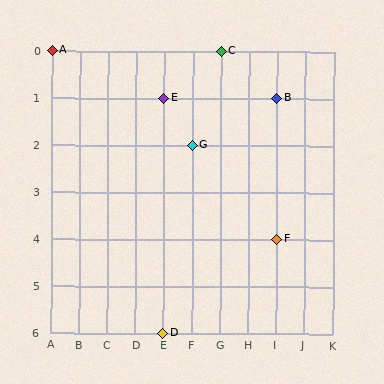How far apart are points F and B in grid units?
Points F and B are 3 rows apart.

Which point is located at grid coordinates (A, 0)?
Point A is at (A, 0).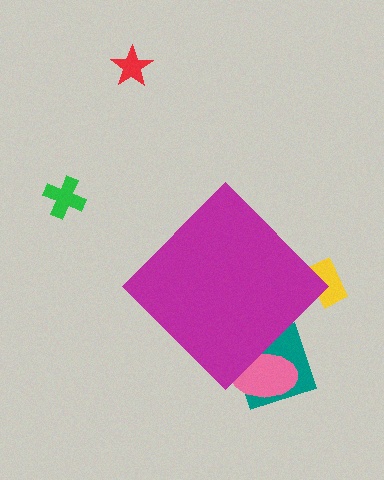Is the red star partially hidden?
No, the red star is fully visible.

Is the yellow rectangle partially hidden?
Yes, the yellow rectangle is partially hidden behind the magenta diamond.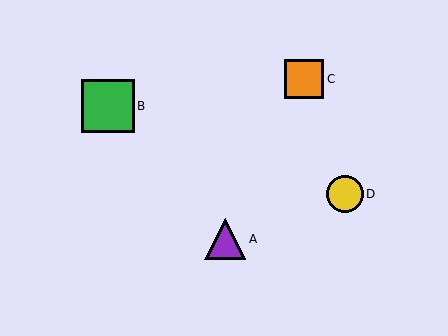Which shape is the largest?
The green square (labeled B) is the largest.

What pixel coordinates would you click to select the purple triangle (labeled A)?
Click at (225, 239) to select the purple triangle A.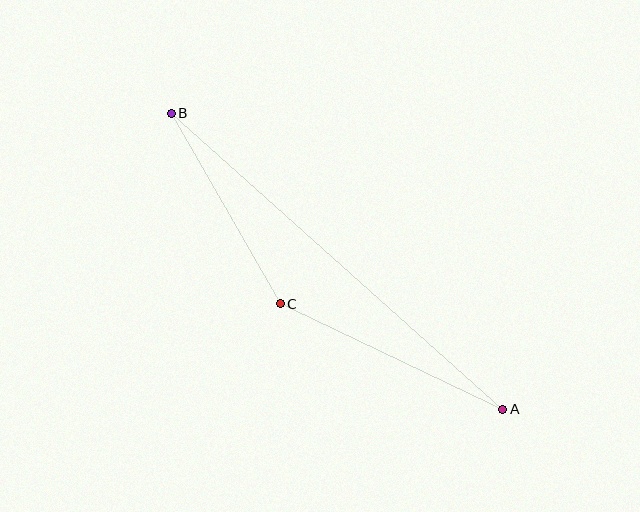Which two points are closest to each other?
Points B and C are closest to each other.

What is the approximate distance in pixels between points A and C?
The distance between A and C is approximately 246 pixels.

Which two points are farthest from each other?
Points A and B are farthest from each other.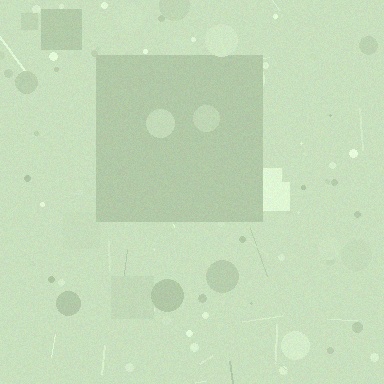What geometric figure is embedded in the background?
A square is embedded in the background.